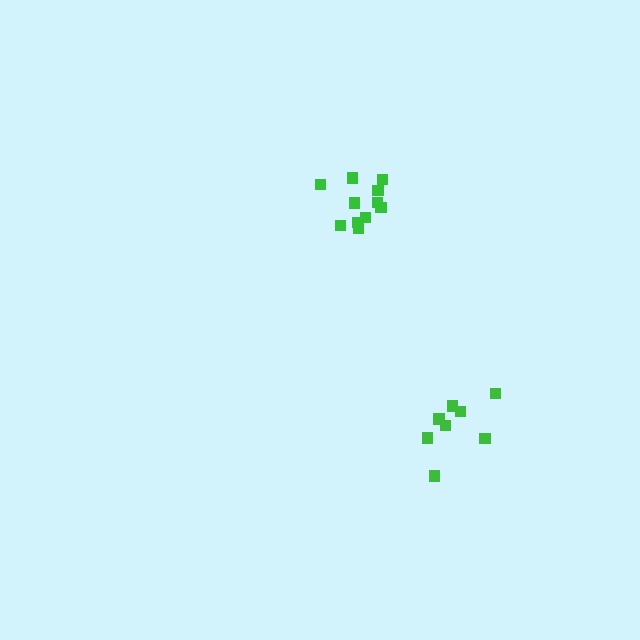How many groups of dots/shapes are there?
There are 2 groups.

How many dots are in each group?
Group 1: 8 dots, Group 2: 11 dots (19 total).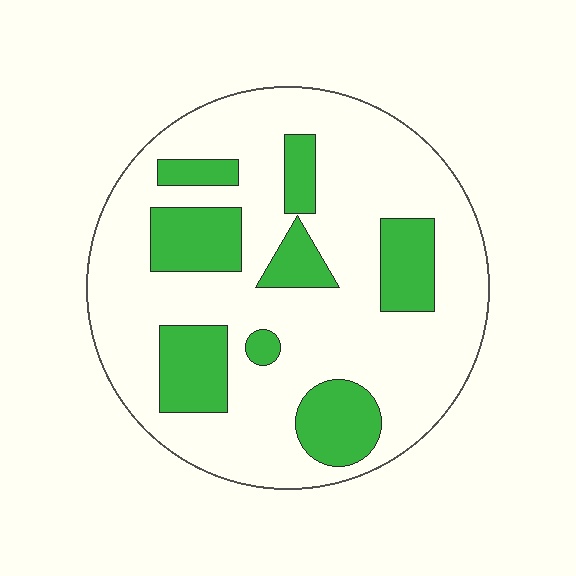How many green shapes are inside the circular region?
8.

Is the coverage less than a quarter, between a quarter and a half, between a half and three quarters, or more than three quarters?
Between a quarter and a half.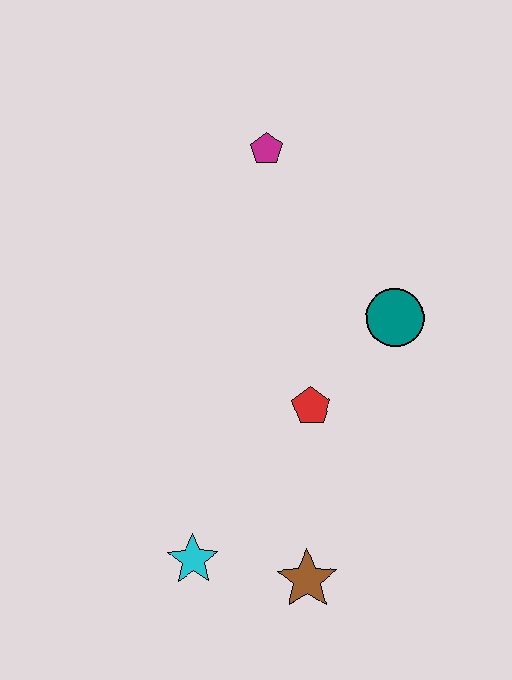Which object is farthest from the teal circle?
The cyan star is farthest from the teal circle.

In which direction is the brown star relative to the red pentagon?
The brown star is below the red pentagon.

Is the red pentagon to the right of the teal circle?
No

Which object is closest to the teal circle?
The red pentagon is closest to the teal circle.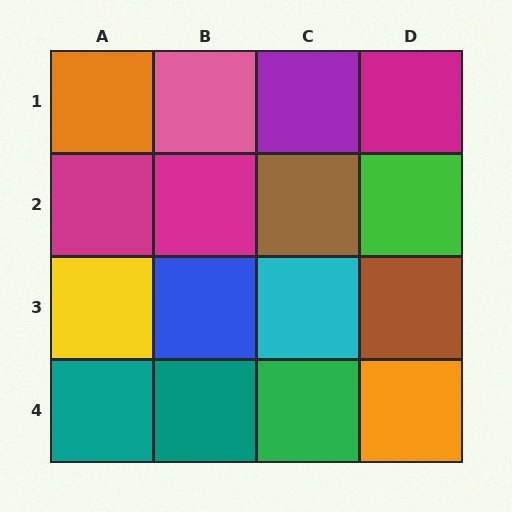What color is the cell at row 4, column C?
Green.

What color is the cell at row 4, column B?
Teal.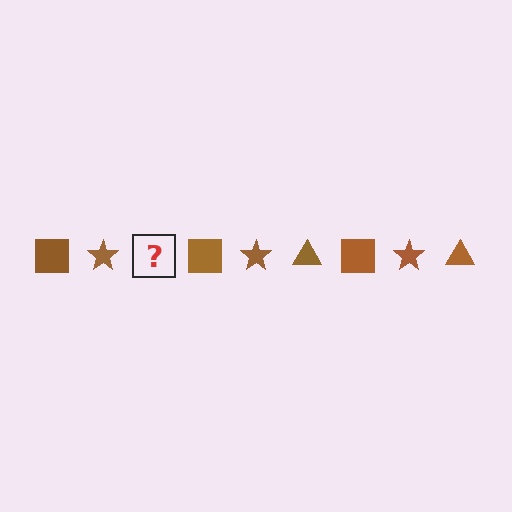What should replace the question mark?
The question mark should be replaced with a brown triangle.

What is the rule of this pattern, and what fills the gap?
The rule is that the pattern cycles through square, star, triangle shapes in brown. The gap should be filled with a brown triangle.